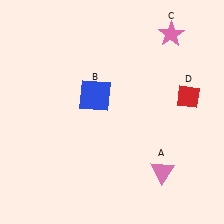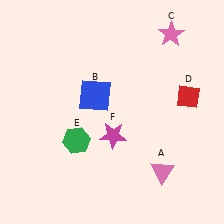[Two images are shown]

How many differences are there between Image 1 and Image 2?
There are 2 differences between the two images.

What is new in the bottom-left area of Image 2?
A green hexagon (E) was added in the bottom-left area of Image 2.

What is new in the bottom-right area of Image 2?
A magenta star (F) was added in the bottom-right area of Image 2.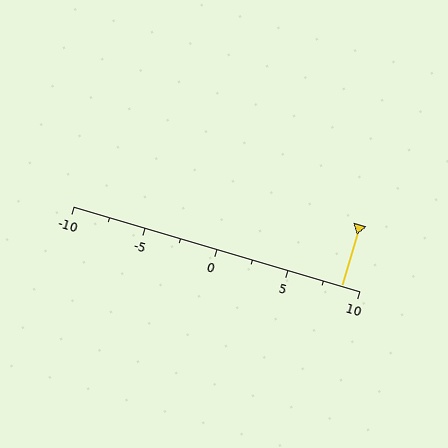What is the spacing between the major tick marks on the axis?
The major ticks are spaced 5 apart.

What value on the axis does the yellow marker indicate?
The marker indicates approximately 8.8.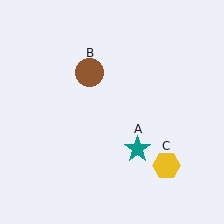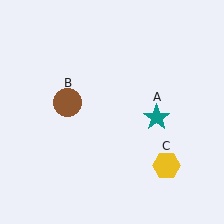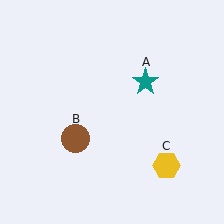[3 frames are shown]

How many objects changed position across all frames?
2 objects changed position: teal star (object A), brown circle (object B).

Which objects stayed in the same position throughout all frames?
Yellow hexagon (object C) remained stationary.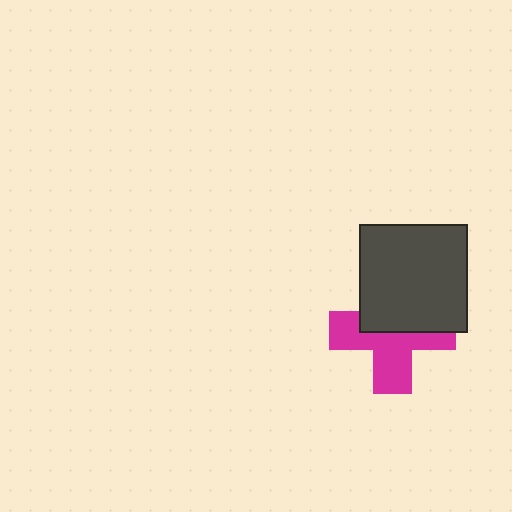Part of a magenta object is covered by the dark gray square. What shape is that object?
It is a cross.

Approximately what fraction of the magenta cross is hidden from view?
Roughly 47% of the magenta cross is hidden behind the dark gray square.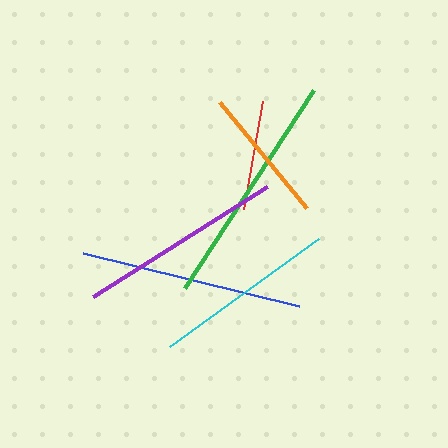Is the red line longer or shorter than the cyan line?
The cyan line is longer than the red line.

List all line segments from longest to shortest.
From longest to shortest: green, blue, purple, cyan, orange, red.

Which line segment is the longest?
The green line is the longest at approximately 237 pixels.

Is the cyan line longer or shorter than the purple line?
The purple line is longer than the cyan line.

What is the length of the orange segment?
The orange segment is approximately 137 pixels long.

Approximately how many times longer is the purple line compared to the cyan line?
The purple line is approximately 1.1 times the length of the cyan line.